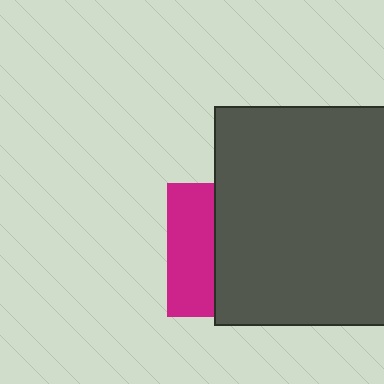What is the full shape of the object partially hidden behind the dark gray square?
The partially hidden object is a magenta square.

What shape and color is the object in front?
The object in front is a dark gray square.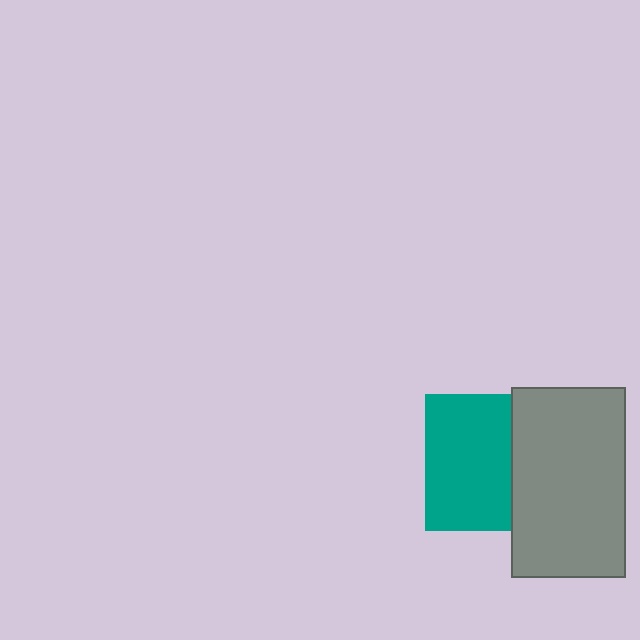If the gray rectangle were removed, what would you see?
You would see the complete teal square.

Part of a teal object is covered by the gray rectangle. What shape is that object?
It is a square.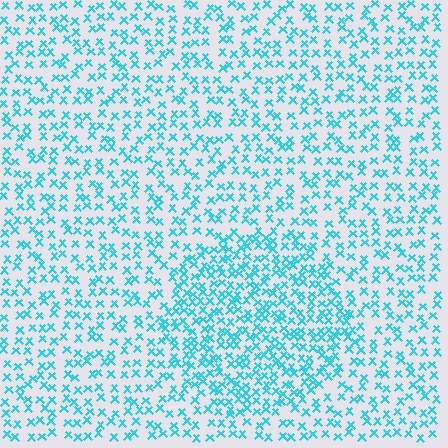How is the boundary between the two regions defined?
The boundary is defined by a change in element density (approximately 1.7x ratio). All elements are the same color, size, and shape.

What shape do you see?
I see a circle.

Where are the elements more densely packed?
The elements are more densely packed inside the circle boundary.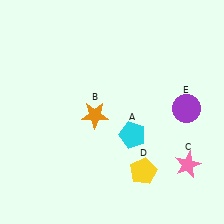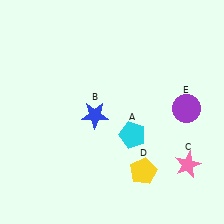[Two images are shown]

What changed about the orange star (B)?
In Image 1, B is orange. In Image 2, it changed to blue.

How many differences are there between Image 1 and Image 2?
There is 1 difference between the two images.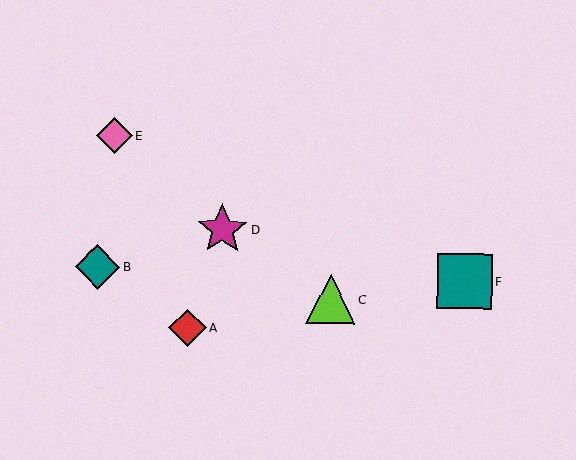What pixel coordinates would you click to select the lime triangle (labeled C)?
Click at (331, 299) to select the lime triangle C.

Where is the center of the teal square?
The center of the teal square is at (465, 281).